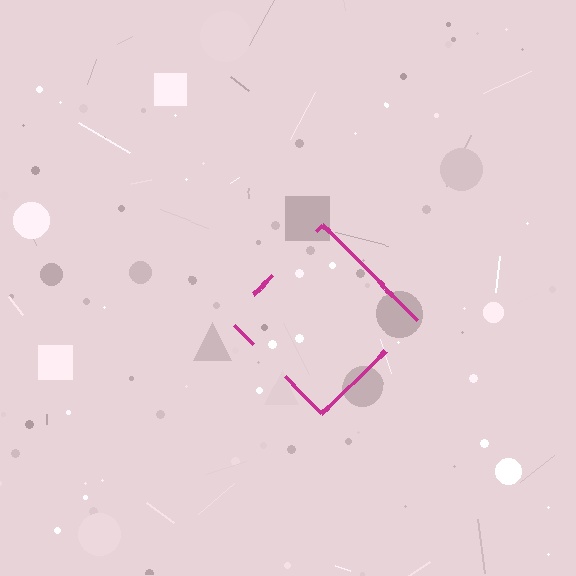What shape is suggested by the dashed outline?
The dashed outline suggests a diamond.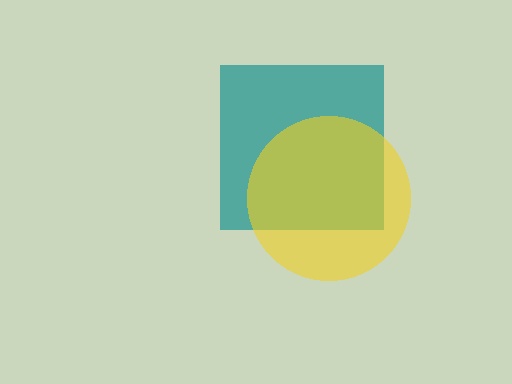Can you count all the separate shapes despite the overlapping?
Yes, there are 2 separate shapes.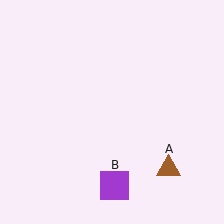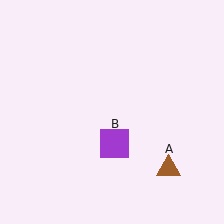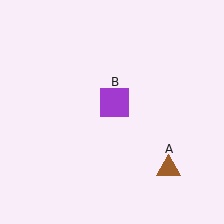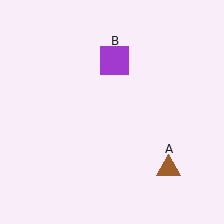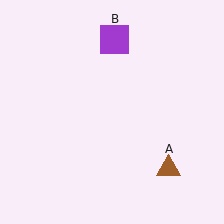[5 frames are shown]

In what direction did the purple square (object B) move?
The purple square (object B) moved up.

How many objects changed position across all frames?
1 object changed position: purple square (object B).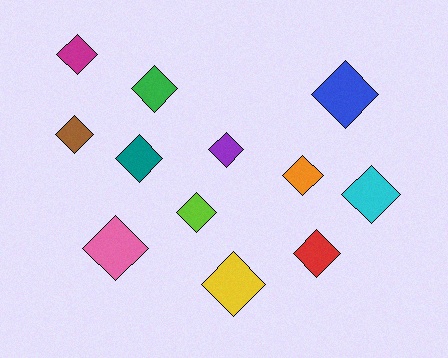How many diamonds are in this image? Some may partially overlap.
There are 12 diamonds.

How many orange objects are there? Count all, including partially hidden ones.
There is 1 orange object.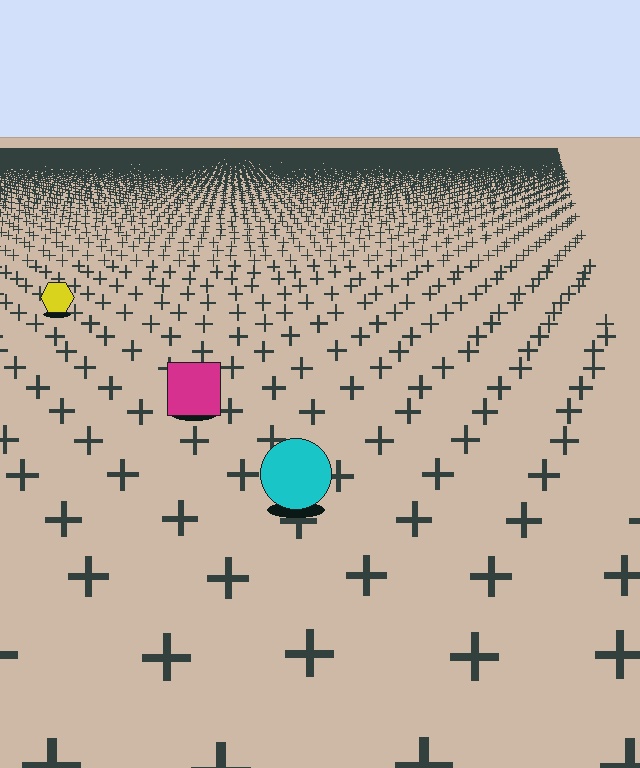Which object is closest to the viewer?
The cyan circle is closest. The texture marks near it are larger and more spread out.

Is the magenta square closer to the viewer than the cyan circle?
No. The cyan circle is closer — you can tell from the texture gradient: the ground texture is coarser near it.